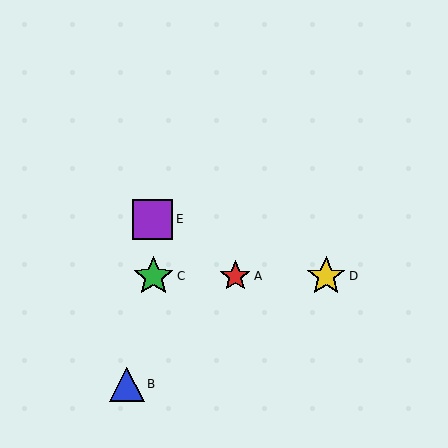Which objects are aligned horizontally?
Objects A, C, D are aligned horizontally.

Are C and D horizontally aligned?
Yes, both are at y≈276.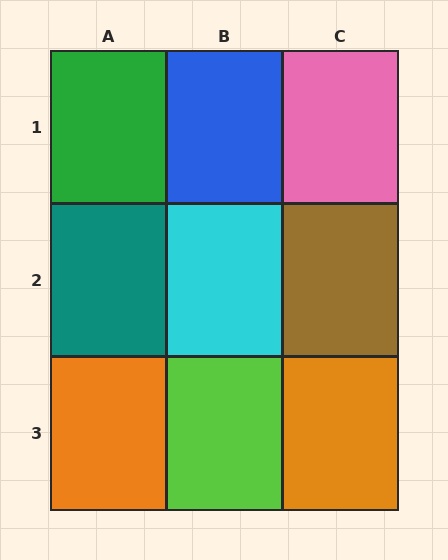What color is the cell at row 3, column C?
Orange.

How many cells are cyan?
1 cell is cyan.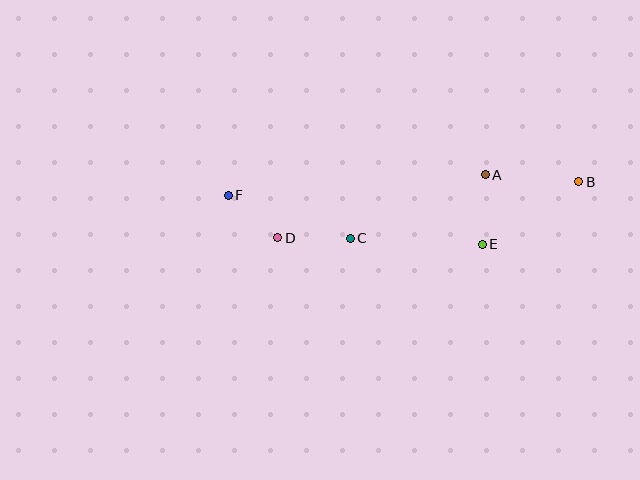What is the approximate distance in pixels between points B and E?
The distance between B and E is approximately 115 pixels.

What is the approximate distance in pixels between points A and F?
The distance between A and F is approximately 258 pixels.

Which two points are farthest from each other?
Points B and F are farthest from each other.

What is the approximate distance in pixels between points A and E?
The distance between A and E is approximately 70 pixels.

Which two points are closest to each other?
Points D and F are closest to each other.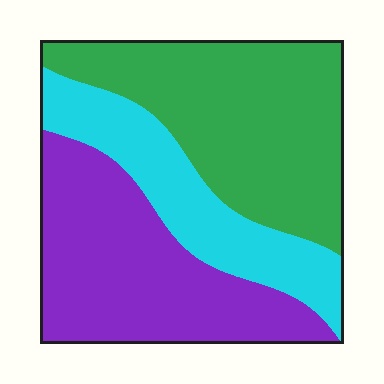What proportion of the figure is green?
Green covers 40% of the figure.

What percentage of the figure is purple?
Purple takes up about three eighths (3/8) of the figure.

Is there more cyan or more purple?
Purple.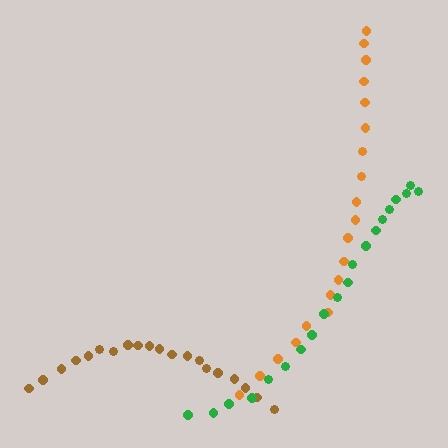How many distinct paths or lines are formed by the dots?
There are 3 distinct paths.